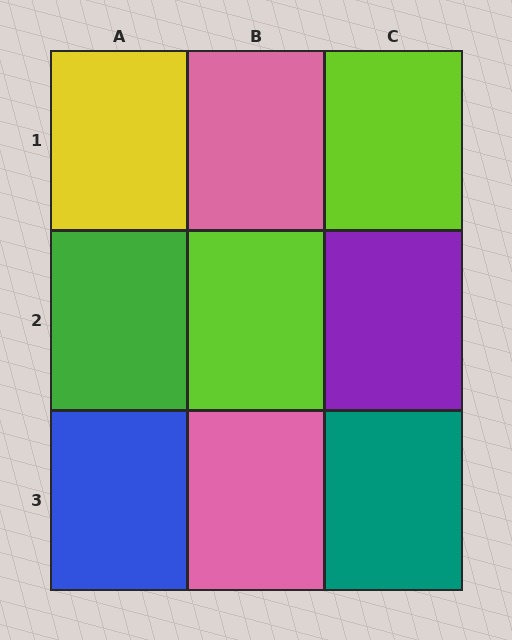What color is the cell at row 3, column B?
Pink.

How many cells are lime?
2 cells are lime.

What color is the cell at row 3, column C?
Teal.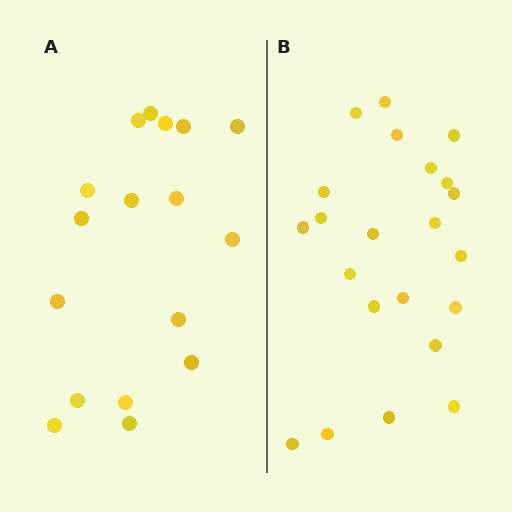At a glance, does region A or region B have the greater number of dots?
Region B (the right region) has more dots.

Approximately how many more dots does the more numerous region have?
Region B has about 5 more dots than region A.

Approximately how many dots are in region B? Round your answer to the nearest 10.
About 20 dots. (The exact count is 22, which rounds to 20.)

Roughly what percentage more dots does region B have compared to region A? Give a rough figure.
About 30% more.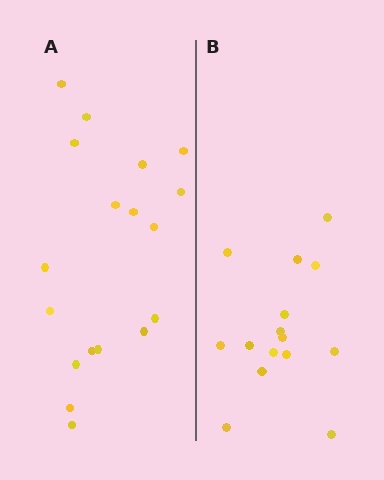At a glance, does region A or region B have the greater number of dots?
Region A (the left region) has more dots.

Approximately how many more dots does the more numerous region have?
Region A has just a few more — roughly 2 or 3 more dots than region B.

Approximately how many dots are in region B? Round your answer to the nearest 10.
About 20 dots. (The exact count is 15, which rounds to 20.)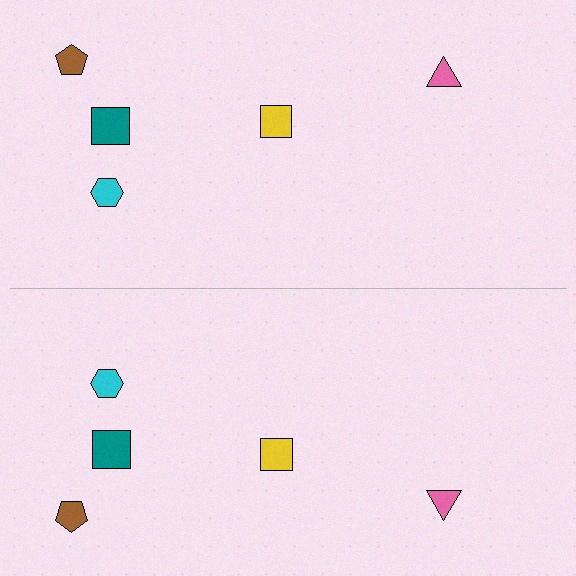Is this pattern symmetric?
Yes, this pattern has bilateral (reflection) symmetry.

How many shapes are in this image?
There are 10 shapes in this image.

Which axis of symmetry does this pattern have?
The pattern has a horizontal axis of symmetry running through the center of the image.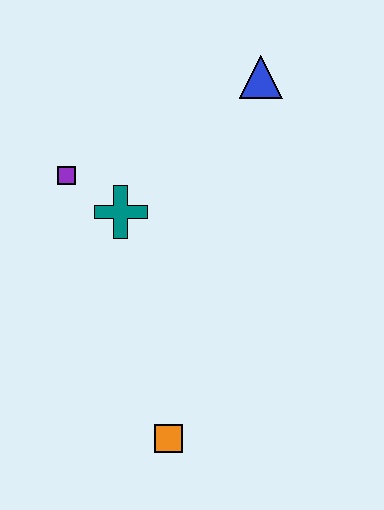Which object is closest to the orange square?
The teal cross is closest to the orange square.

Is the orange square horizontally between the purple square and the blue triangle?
Yes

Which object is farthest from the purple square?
The orange square is farthest from the purple square.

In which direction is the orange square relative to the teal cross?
The orange square is below the teal cross.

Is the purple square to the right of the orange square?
No